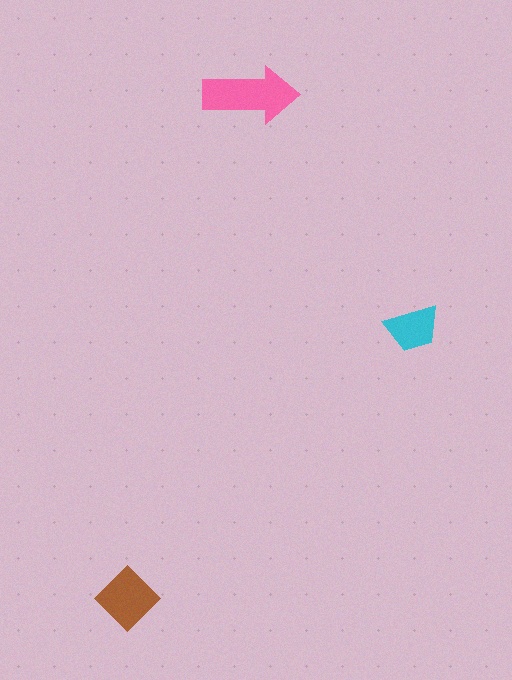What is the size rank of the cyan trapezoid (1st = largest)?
3rd.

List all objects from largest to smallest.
The pink arrow, the brown diamond, the cyan trapezoid.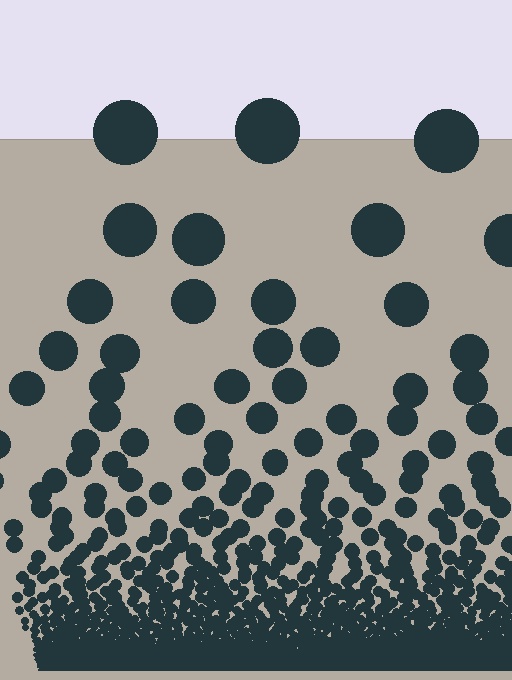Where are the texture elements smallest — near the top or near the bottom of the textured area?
Near the bottom.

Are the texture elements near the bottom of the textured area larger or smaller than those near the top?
Smaller. The gradient is inverted — elements near the bottom are smaller and denser.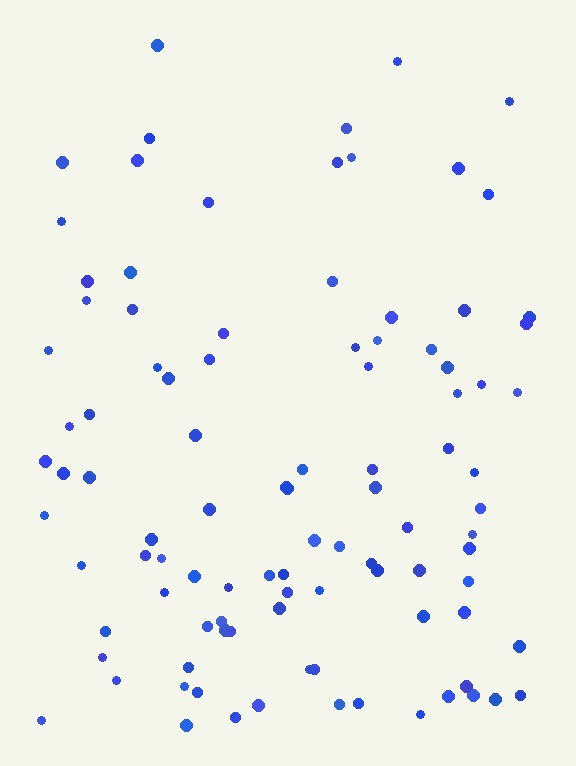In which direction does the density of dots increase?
From top to bottom, with the bottom side densest.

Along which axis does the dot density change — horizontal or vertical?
Vertical.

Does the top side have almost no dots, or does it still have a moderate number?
Still a moderate number, just noticeably fewer than the bottom.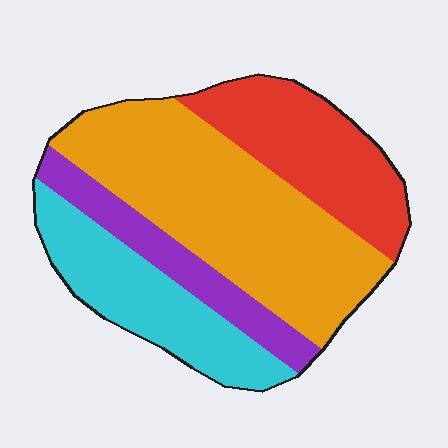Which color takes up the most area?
Orange, at roughly 45%.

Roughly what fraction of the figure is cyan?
Cyan covers 21% of the figure.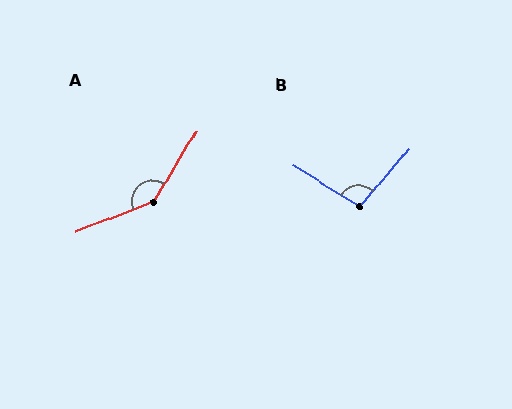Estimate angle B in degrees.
Approximately 99 degrees.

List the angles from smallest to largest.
B (99°), A (142°).